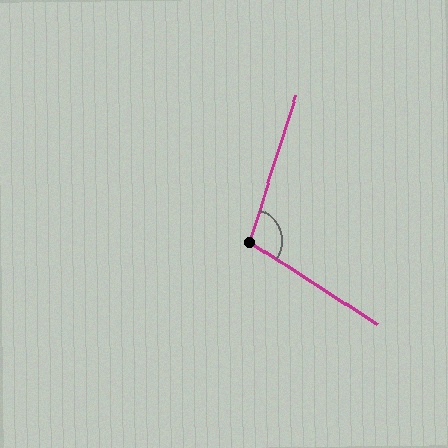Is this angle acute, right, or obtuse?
It is obtuse.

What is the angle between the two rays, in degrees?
Approximately 105 degrees.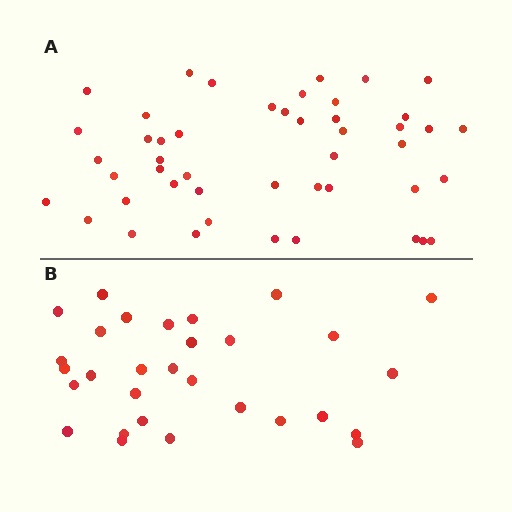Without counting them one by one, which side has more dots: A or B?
Region A (the top region) has more dots.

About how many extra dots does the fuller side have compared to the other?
Region A has approximately 15 more dots than region B.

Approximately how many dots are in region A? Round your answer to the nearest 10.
About 50 dots. (The exact count is 47, which rounds to 50.)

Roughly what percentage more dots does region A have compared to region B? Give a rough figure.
About 55% more.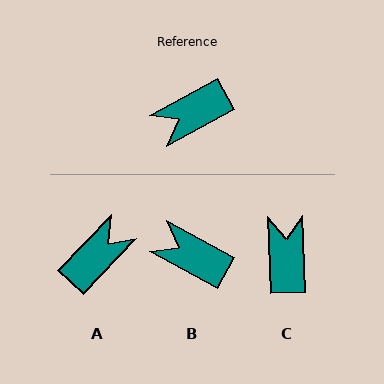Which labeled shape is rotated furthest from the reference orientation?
A, about 162 degrees away.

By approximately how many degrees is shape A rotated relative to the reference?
Approximately 162 degrees clockwise.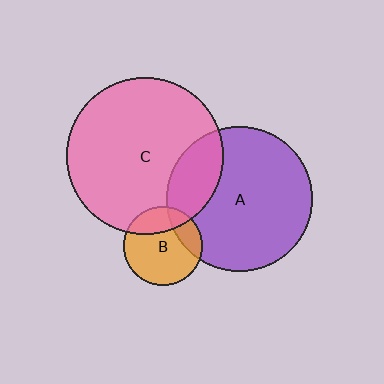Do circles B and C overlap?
Yes.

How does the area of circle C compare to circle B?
Approximately 4.0 times.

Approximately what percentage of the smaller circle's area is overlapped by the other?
Approximately 25%.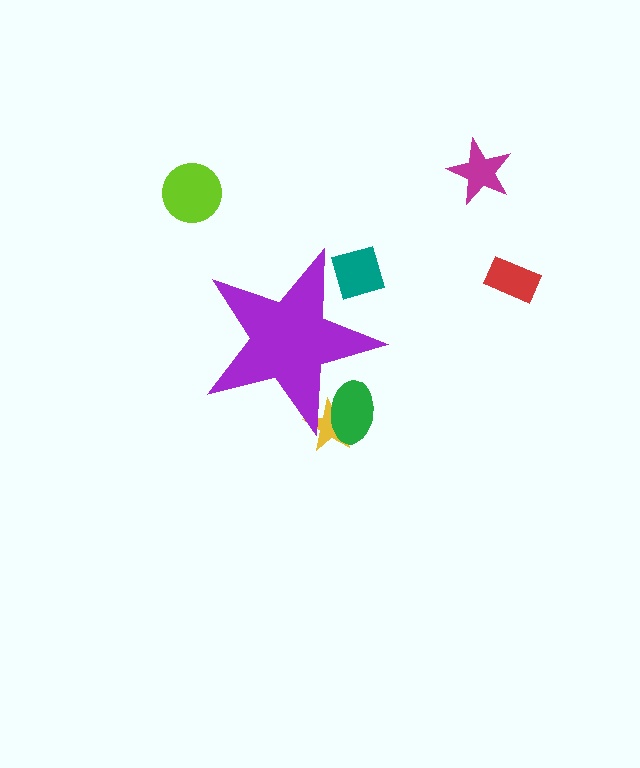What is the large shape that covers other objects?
A purple star.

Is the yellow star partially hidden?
Yes, the yellow star is partially hidden behind the purple star.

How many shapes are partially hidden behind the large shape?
3 shapes are partially hidden.